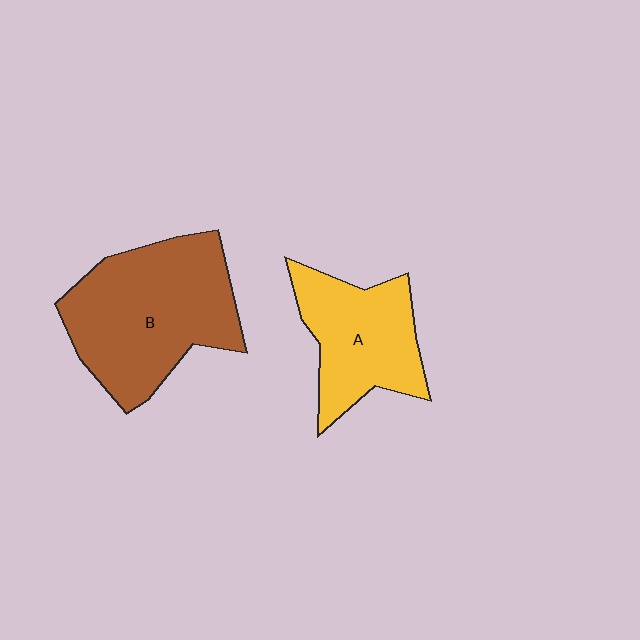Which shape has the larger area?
Shape B (brown).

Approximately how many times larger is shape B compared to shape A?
Approximately 1.5 times.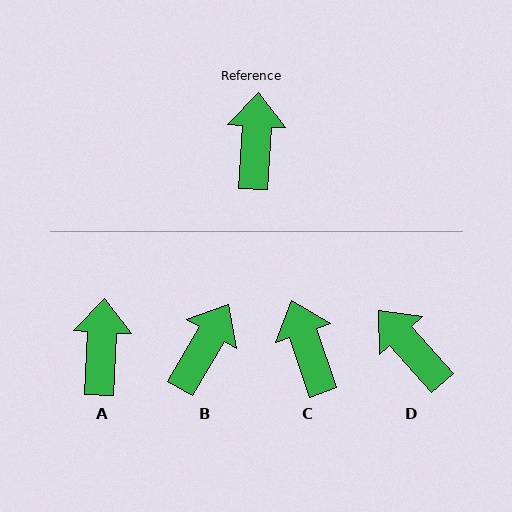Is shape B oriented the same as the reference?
No, it is off by about 26 degrees.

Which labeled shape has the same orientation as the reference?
A.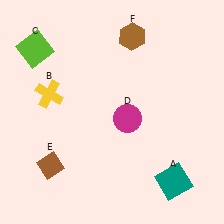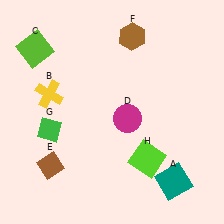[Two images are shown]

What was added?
A green diamond (G), a lime square (H) were added in Image 2.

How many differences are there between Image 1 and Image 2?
There are 2 differences between the two images.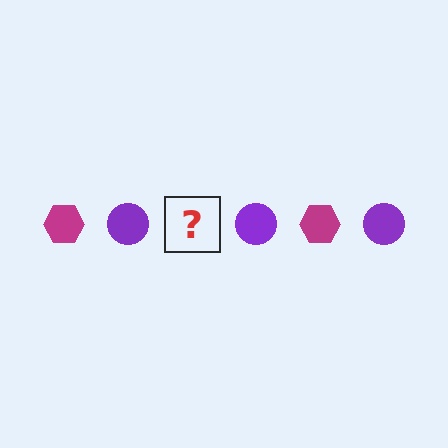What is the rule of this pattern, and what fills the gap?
The rule is that the pattern alternates between magenta hexagon and purple circle. The gap should be filled with a magenta hexagon.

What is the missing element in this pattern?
The missing element is a magenta hexagon.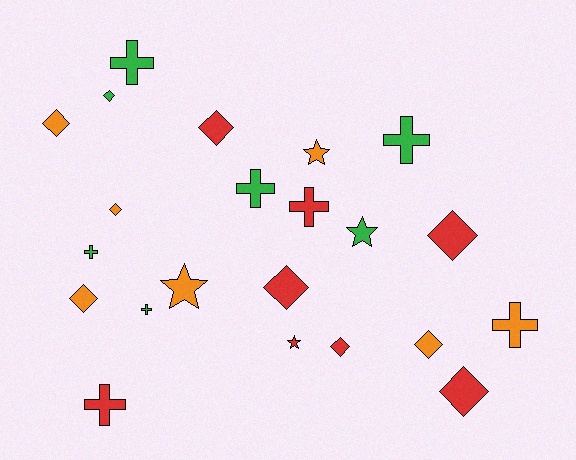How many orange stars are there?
There are 2 orange stars.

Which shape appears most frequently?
Diamond, with 10 objects.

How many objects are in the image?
There are 22 objects.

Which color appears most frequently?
Red, with 8 objects.